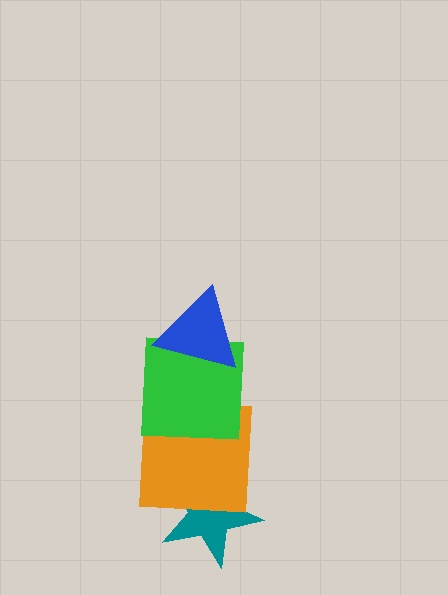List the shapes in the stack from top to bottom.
From top to bottom: the blue triangle, the green square, the orange square, the teal star.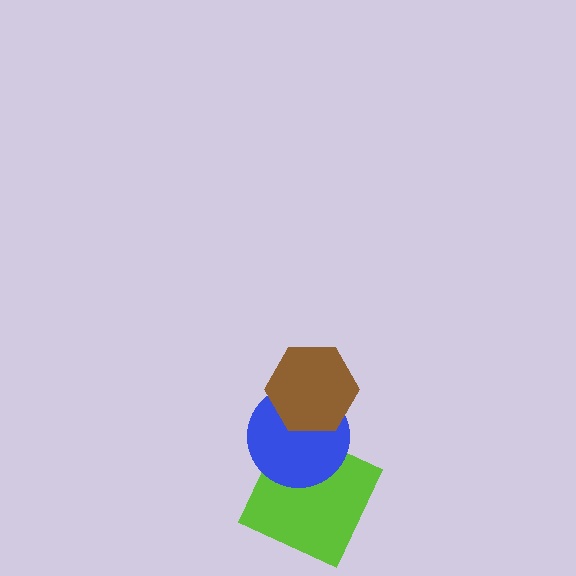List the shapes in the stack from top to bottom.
From top to bottom: the brown hexagon, the blue circle, the lime square.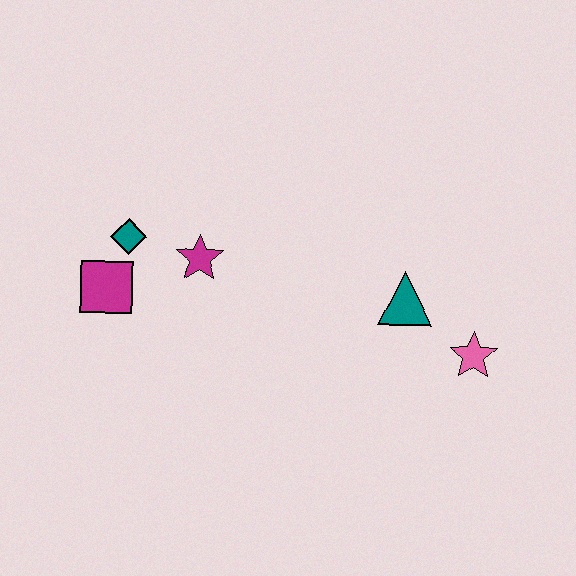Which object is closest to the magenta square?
The teal diamond is closest to the magenta square.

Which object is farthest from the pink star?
The magenta square is farthest from the pink star.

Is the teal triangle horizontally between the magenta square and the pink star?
Yes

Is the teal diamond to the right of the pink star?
No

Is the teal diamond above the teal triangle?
Yes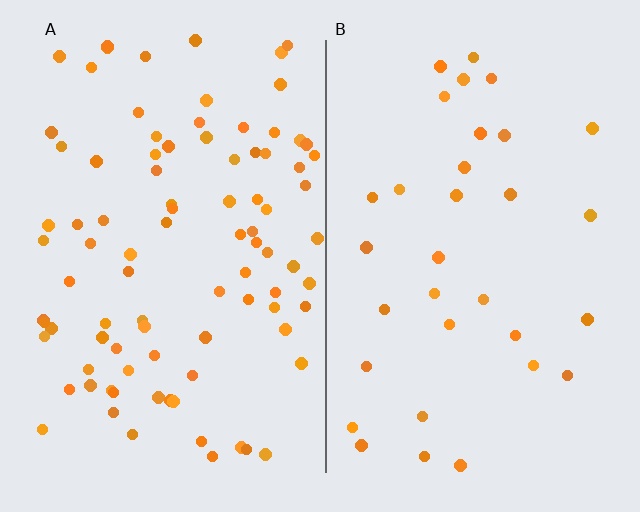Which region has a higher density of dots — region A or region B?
A (the left).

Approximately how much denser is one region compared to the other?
Approximately 2.8× — region A over region B.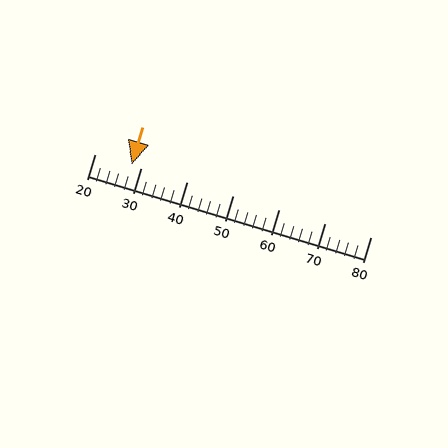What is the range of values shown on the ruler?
The ruler shows values from 20 to 80.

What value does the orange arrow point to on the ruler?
The orange arrow points to approximately 28.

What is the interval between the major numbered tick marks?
The major tick marks are spaced 10 units apart.